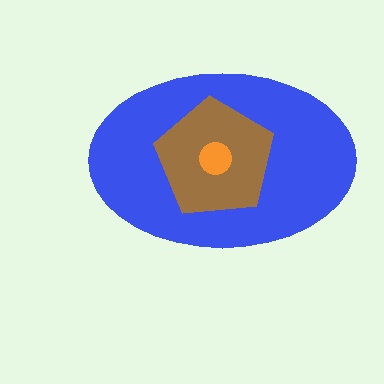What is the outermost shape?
The blue ellipse.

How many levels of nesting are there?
3.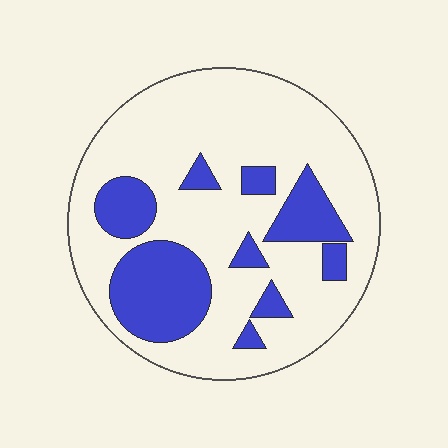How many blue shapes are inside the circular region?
9.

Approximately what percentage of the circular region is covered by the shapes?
Approximately 25%.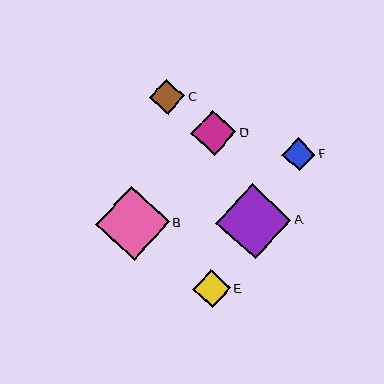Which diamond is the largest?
Diamond A is the largest with a size of approximately 75 pixels.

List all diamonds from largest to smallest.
From largest to smallest: A, B, D, E, C, F.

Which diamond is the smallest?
Diamond F is the smallest with a size of approximately 33 pixels.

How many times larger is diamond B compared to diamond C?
Diamond B is approximately 2.1 times the size of diamond C.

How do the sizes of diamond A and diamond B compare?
Diamond A and diamond B are approximately the same size.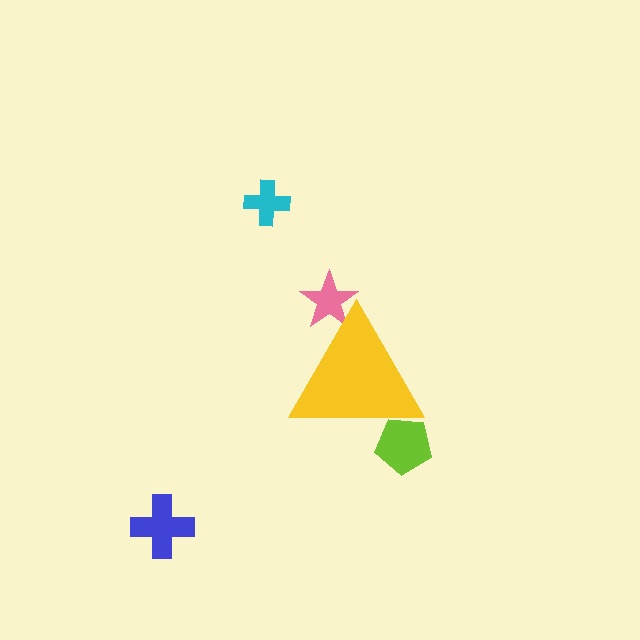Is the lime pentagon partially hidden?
Yes, the lime pentagon is partially hidden behind the yellow triangle.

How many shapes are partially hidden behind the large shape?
2 shapes are partially hidden.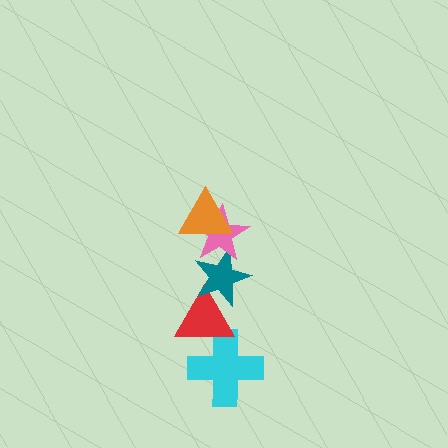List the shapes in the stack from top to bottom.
From top to bottom: the orange triangle, the pink star, the teal star, the red triangle, the cyan cross.